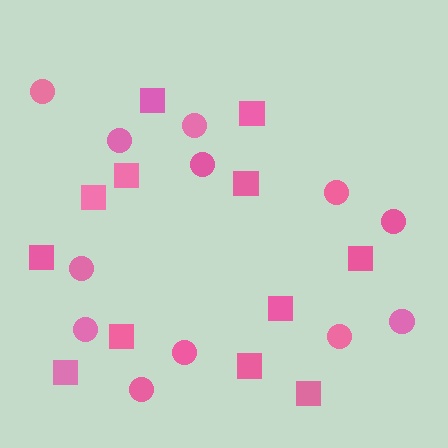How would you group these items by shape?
There are 2 groups: one group of circles (12) and one group of squares (12).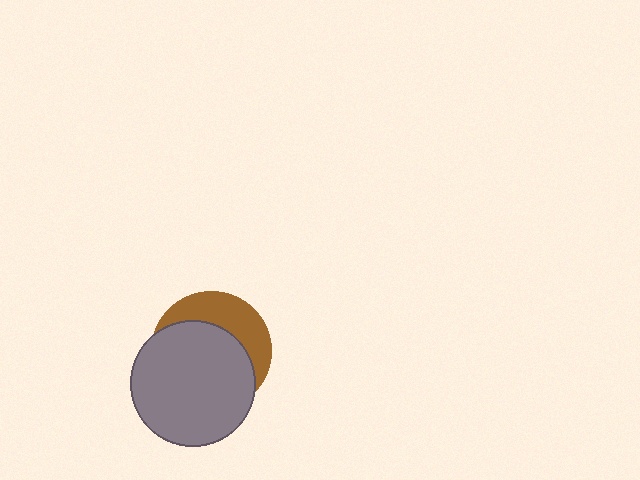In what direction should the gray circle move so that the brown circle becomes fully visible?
The gray circle should move toward the lower-left. That is the shortest direction to clear the overlap and leave the brown circle fully visible.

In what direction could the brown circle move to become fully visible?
The brown circle could move toward the upper-right. That would shift it out from behind the gray circle entirely.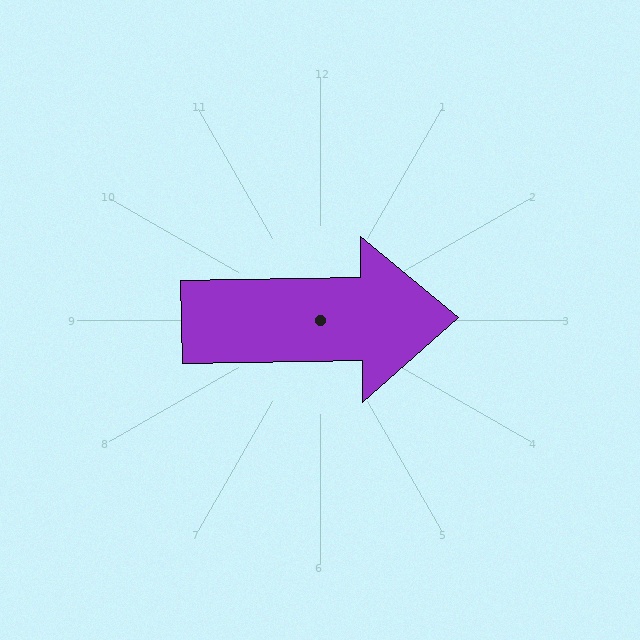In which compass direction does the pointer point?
East.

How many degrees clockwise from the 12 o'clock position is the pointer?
Approximately 89 degrees.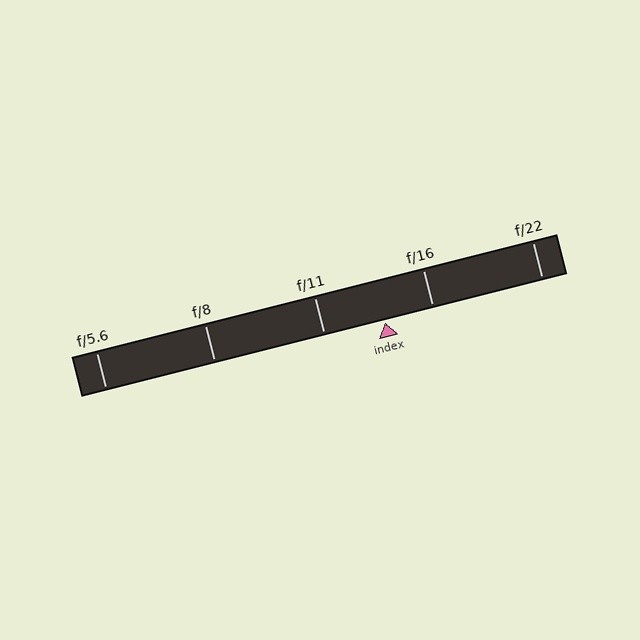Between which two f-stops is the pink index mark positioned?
The index mark is between f/11 and f/16.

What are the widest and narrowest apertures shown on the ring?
The widest aperture shown is f/5.6 and the narrowest is f/22.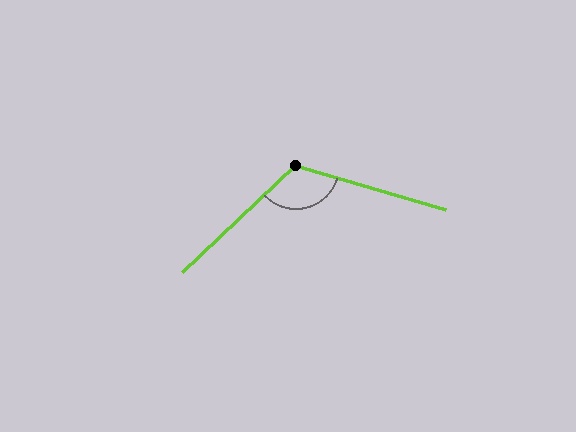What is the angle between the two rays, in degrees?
Approximately 121 degrees.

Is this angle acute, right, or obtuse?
It is obtuse.